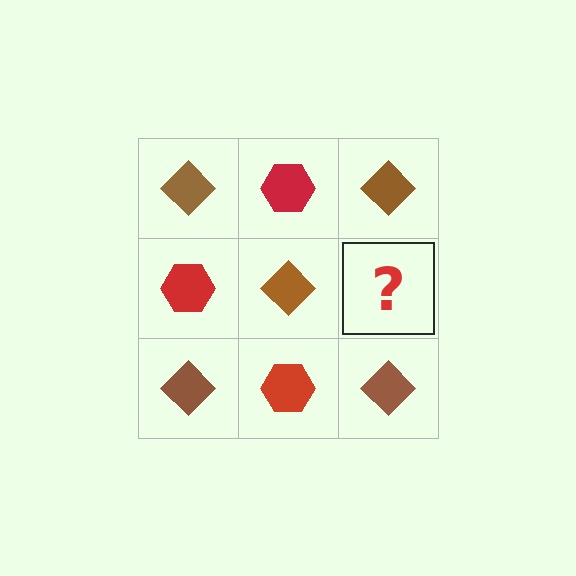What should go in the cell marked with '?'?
The missing cell should contain a red hexagon.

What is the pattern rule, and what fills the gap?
The rule is that it alternates brown diamond and red hexagon in a checkerboard pattern. The gap should be filled with a red hexagon.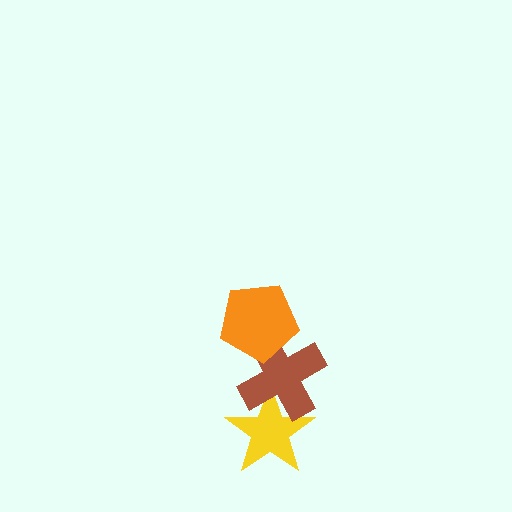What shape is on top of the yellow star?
The brown cross is on top of the yellow star.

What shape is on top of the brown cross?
The orange pentagon is on top of the brown cross.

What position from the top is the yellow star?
The yellow star is 3rd from the top.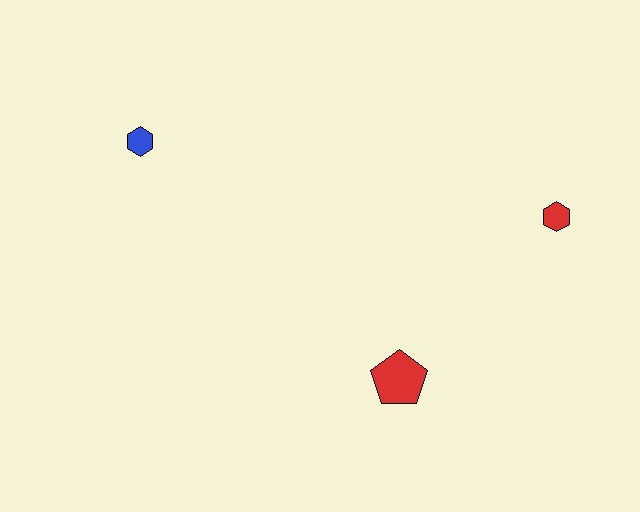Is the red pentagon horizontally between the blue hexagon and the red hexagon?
Yes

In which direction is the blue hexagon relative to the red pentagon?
The blue hexagon is to the left of the red pentagon.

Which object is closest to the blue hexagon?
The red pentagon is closest to the blue hexagon.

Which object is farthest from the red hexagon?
The blue hexagon is farthest from the red hexagon.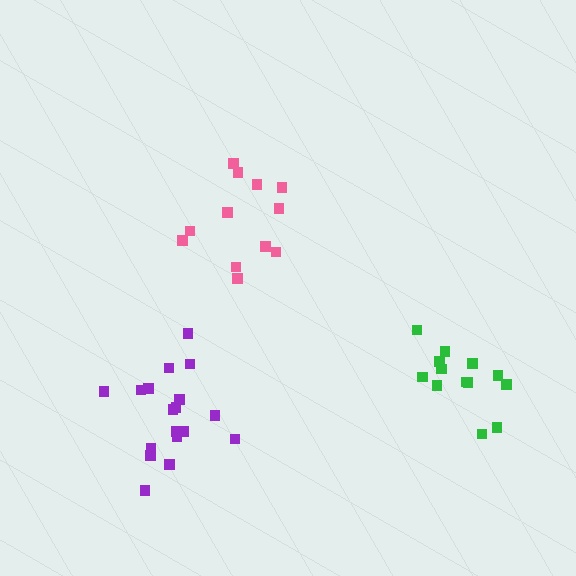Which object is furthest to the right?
The green cluster is rightmost.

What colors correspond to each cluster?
The clusters are colored: purple, pink, green.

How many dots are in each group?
Group 1: 18 dots, Group 2: 12 dots, Group 3: 13 dots (43 total).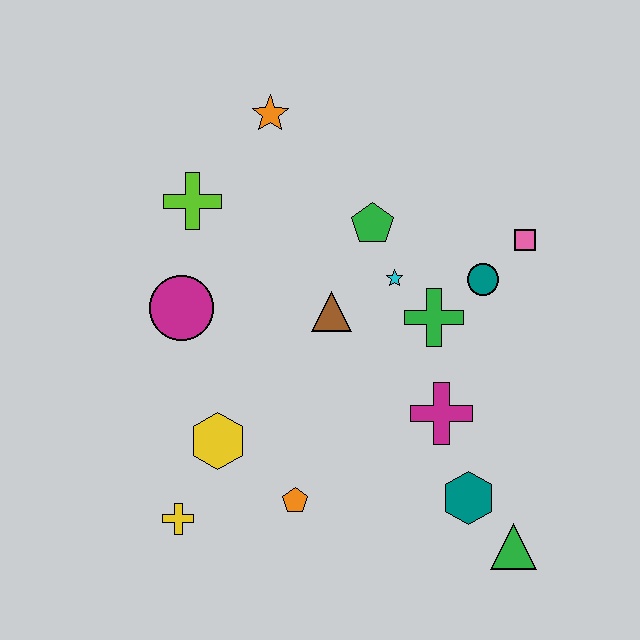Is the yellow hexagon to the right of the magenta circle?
Yes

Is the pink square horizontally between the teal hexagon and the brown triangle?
No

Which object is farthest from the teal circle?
The yellow cross is farthest from the teal circle.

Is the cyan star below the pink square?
Yes